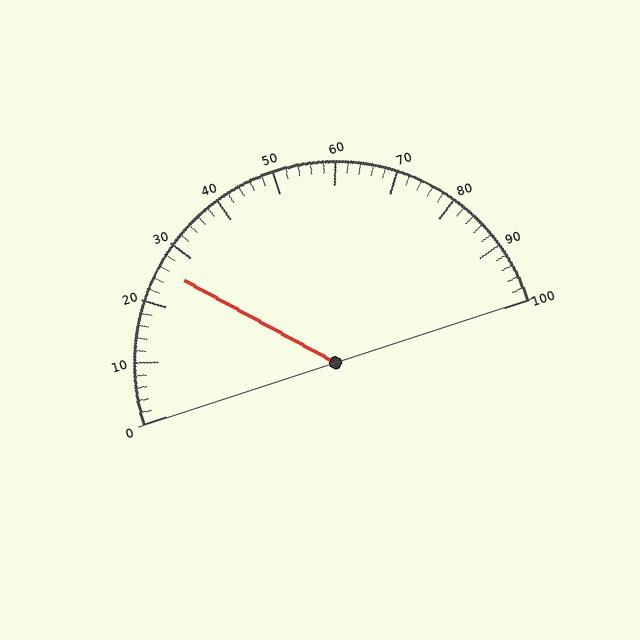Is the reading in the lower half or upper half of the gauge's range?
The reading is in the lower half of the range (0 to 100).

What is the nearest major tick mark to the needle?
The nearest major tick mark is 30.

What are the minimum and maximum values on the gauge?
The gauge ranges from 0 to 100.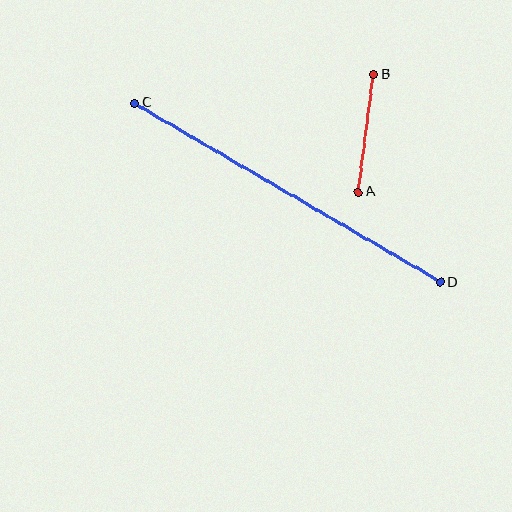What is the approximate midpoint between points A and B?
The midpoint is at approximately (366, 133) pixels.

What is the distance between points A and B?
The distance is approximately 118 pixels.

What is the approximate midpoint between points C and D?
The midpoint is at approximately (287, 193) pixels.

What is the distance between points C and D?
The distance is approximately 355 pixels.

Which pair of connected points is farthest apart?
Points C and D are farthest apart.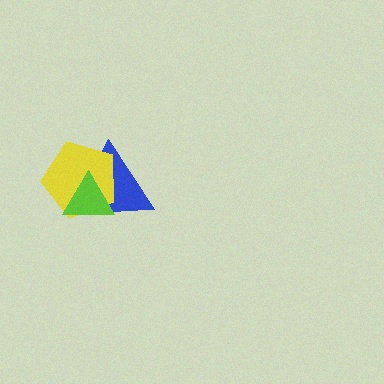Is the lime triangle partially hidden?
No, no other shape covers it.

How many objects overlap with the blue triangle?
2 objects overlap with the blue triangle.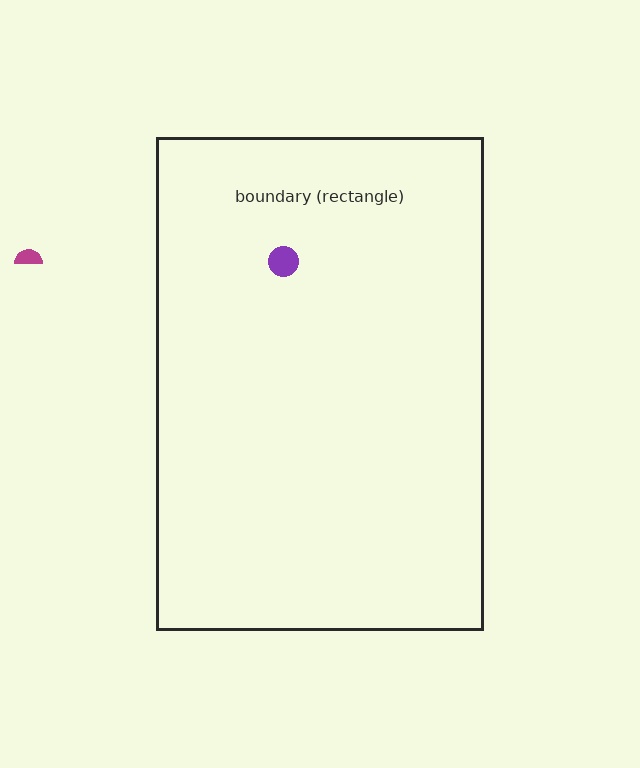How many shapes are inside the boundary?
1 inside, 1 outside.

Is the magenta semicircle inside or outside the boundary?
Outside.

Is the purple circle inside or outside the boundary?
Inside.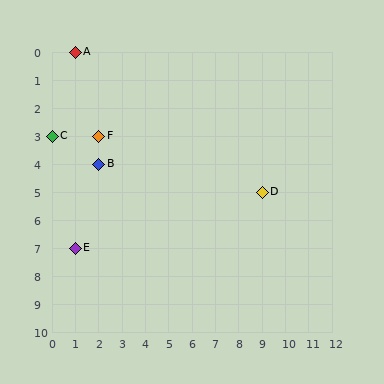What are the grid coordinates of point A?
Point A is at grid coordinates (1, 0).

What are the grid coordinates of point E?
Point E is at grid coordinates (1, 7).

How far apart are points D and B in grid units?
Points D and B are 7 columns and 1 row apart (about 7.1 grid units diagonally).